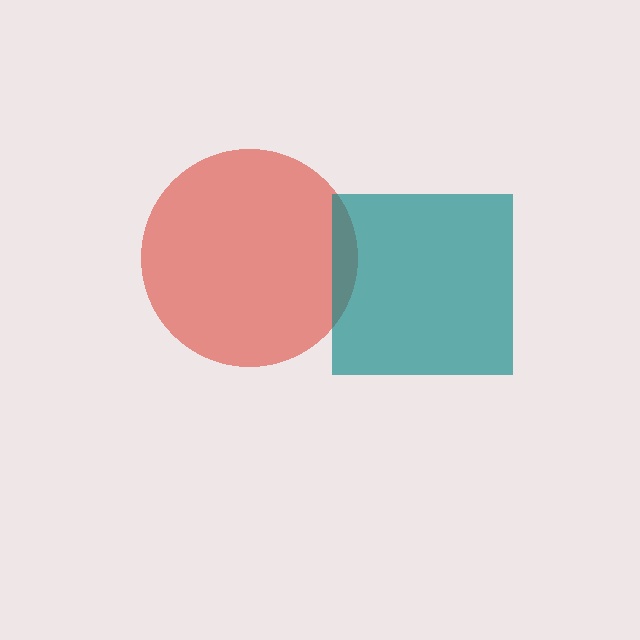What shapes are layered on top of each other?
The layered shapes are: a red circle, a teal square.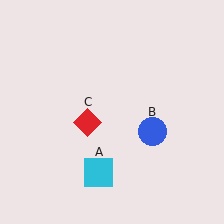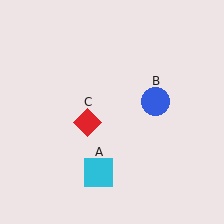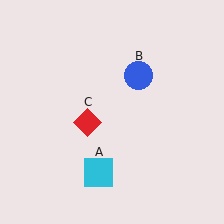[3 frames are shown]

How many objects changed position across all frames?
1 object changed position: blue circle (object B).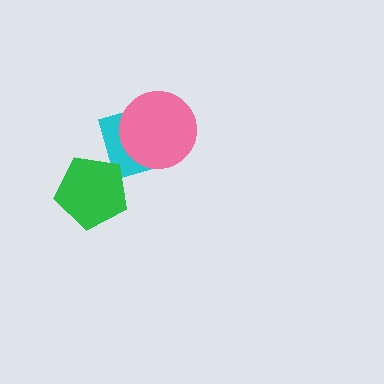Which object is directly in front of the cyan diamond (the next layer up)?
The pink circle is directly in front of the cyan diamond.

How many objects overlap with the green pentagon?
1 object overlaps with the green pentagon.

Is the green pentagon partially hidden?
No, no other shape covers it.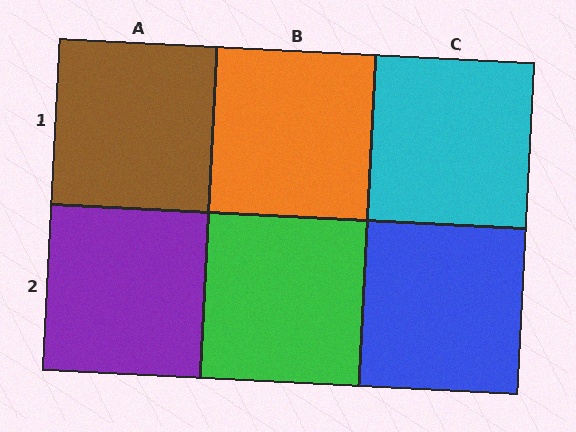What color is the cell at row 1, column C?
Cyan.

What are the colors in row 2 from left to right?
Purple, green, blue.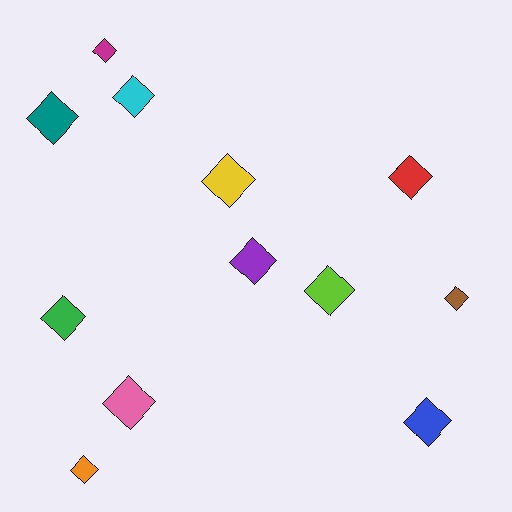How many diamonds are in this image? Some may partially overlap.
There are 12 diamonds.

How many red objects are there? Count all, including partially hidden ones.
There is 1 red object.